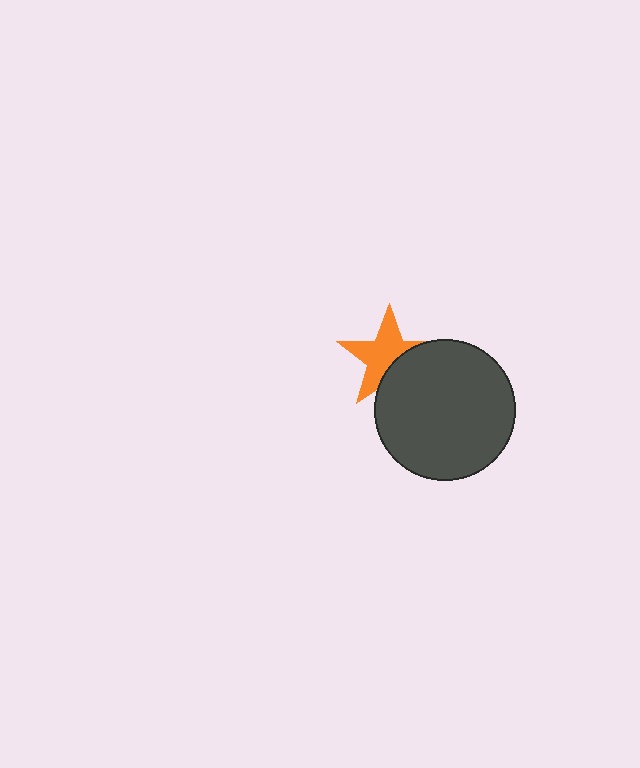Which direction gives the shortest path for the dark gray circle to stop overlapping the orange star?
Moving toward the lower-right gives the shortest separation.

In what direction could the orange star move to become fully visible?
The orange star could move toward the upper-left. That would shift it out from behind the dark gray circle entirely.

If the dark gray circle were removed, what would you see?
You would see the complete orange star.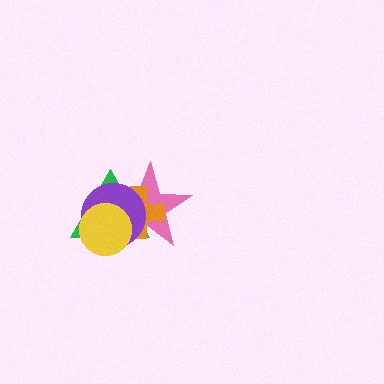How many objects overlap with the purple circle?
4 objects overlap with the purple circle.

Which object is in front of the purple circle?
The yellow circle is in front of the purple circle.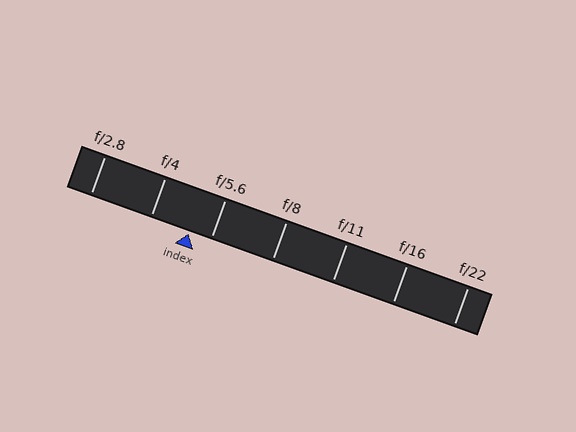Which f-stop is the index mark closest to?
The index mark is closest to f/5.6.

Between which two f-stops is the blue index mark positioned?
The index mark is between f/4 and f/5.6.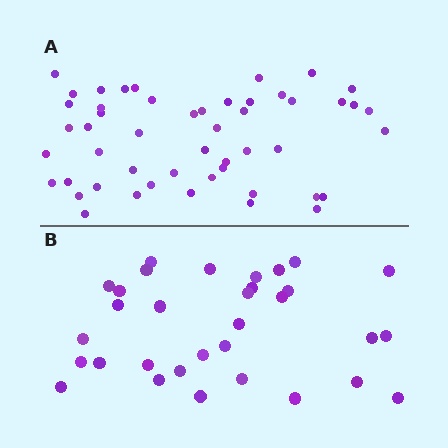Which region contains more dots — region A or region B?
Region A (the top region) has more dots.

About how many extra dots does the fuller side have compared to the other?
Region A has approximately 20 more dots than region B.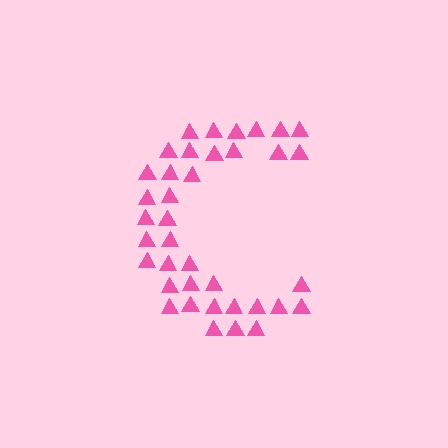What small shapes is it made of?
It is made of small triangles.